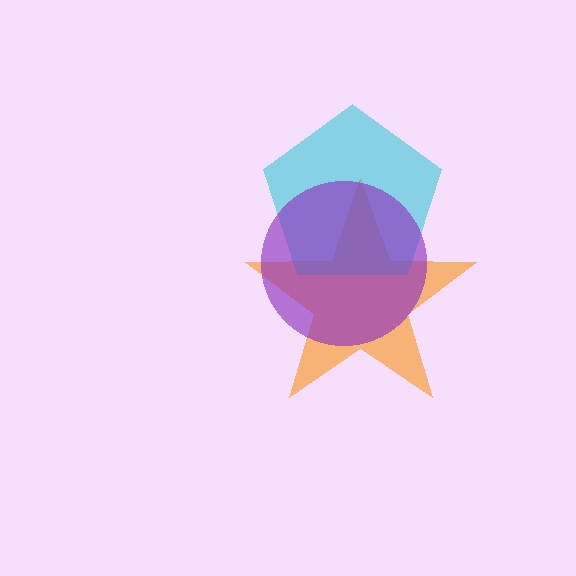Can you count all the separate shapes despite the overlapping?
Yes, there are 3 separate shapes.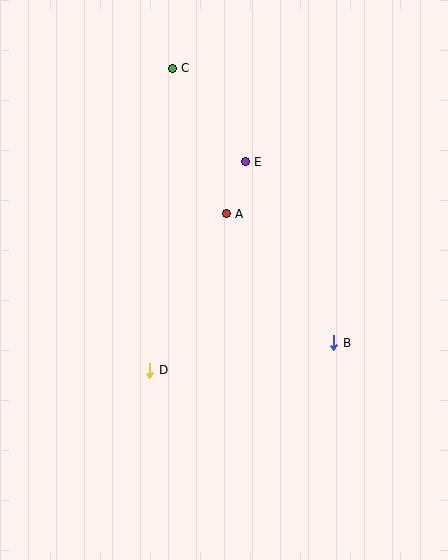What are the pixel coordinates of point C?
Point C is at (172, 68).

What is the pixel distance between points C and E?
The distance between C and E is 119 pixels.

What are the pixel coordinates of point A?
Point A is at (226, 214).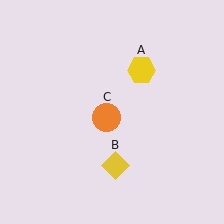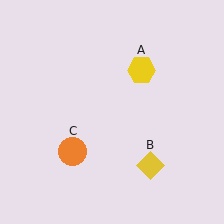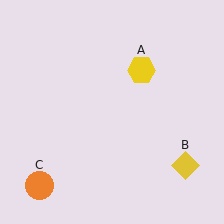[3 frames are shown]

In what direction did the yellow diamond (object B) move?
The yellow diamond (object B) moved right.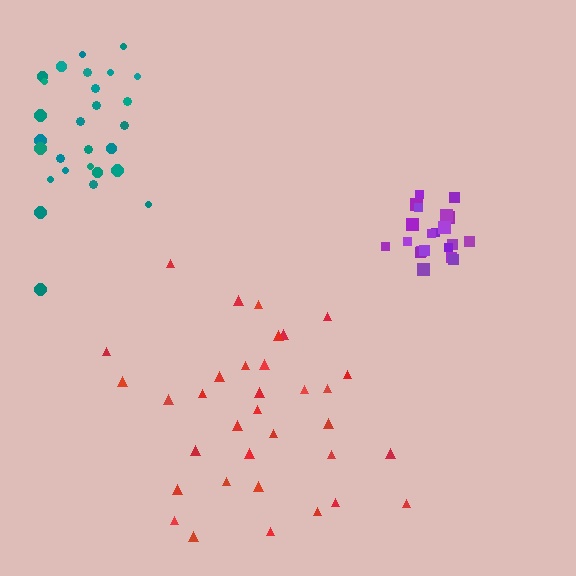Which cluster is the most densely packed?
Purple.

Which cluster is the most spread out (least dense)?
Red.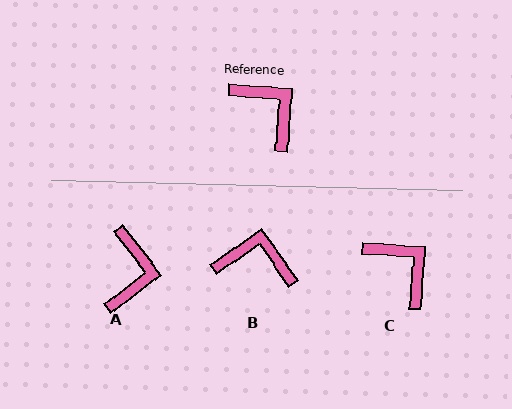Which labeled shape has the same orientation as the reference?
C.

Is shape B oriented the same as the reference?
No, it is off by about 40 degrees.